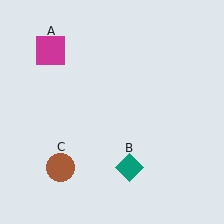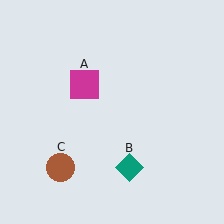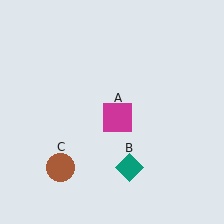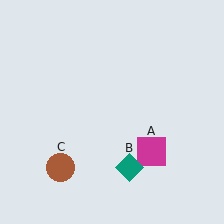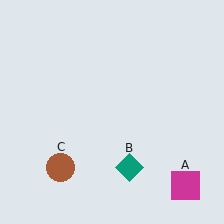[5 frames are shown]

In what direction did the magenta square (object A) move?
The magenta square (object A) moved down and to the right.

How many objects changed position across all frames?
1 object changed position: magenta square (object A).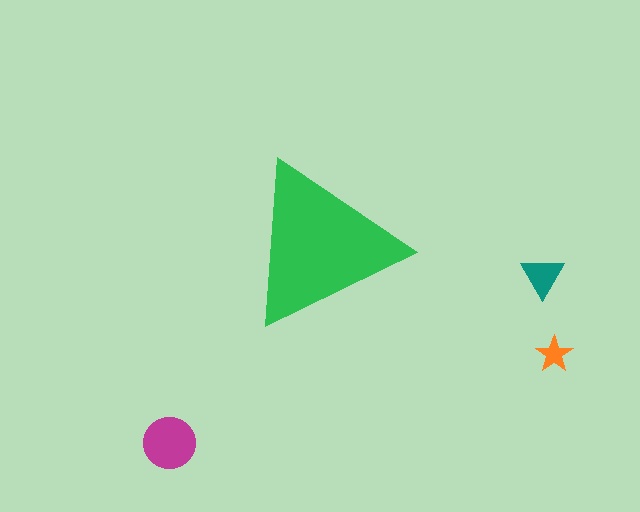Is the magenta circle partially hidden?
No, the magenta circle is fully visible.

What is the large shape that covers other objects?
A green triangle.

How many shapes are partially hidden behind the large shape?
0 shapes are partially hidden.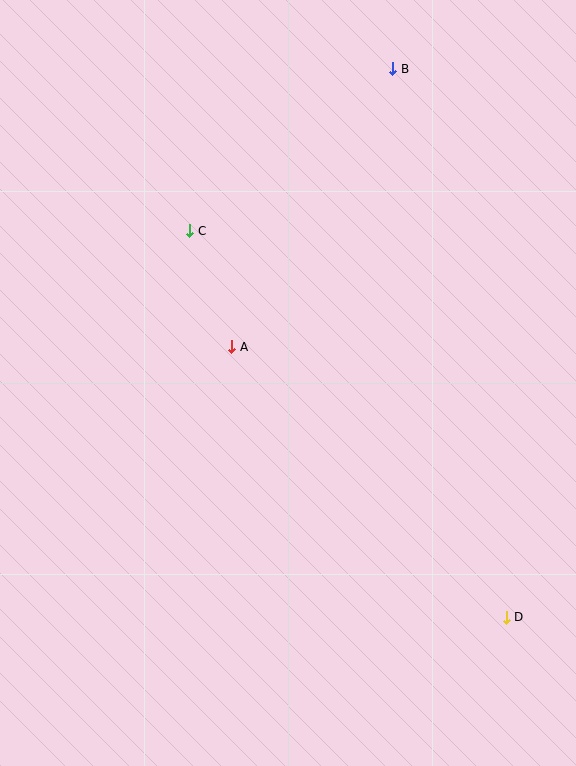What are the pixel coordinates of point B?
Point B is at (393, 69).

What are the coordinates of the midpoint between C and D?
The midpoint between C and D is at (348, 424).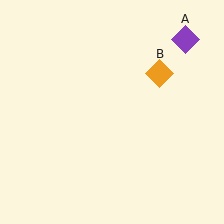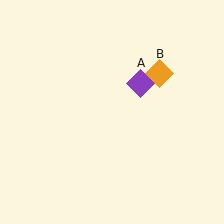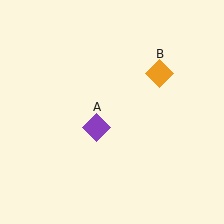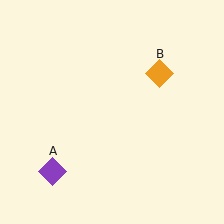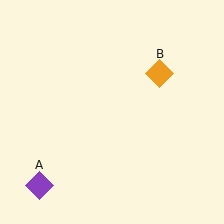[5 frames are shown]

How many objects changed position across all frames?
1 object changed position: purple diamond (object A).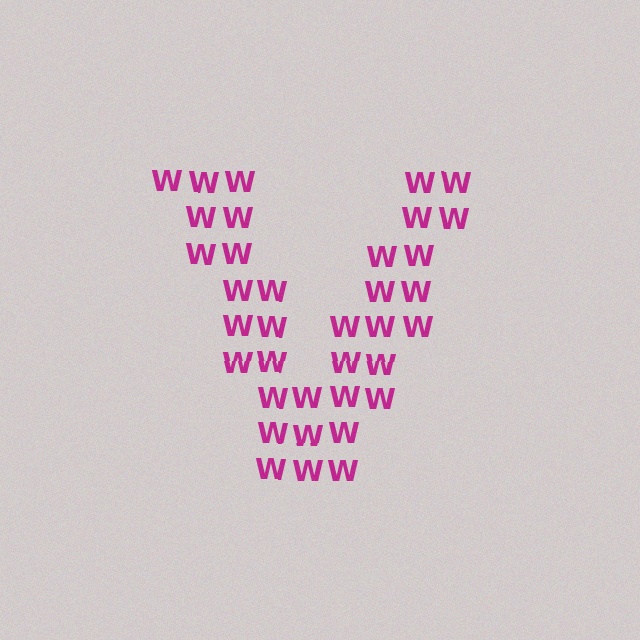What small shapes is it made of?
It is made of small letter W's.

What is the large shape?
The large shape is the letter V.